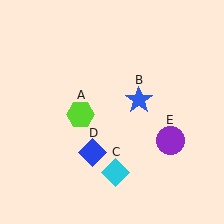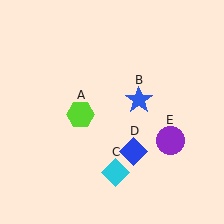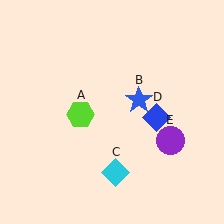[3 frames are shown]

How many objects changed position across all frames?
1 object changed position: blue diamond (object D).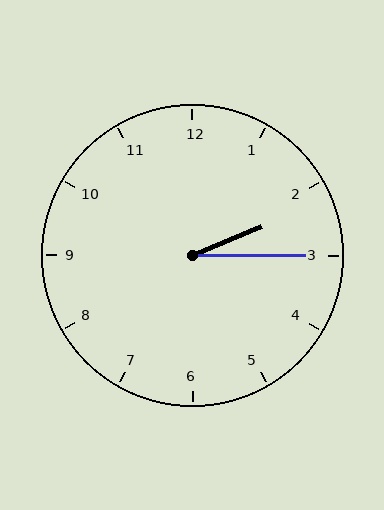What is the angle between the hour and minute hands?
Approximately 22 degrees.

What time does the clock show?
2:15.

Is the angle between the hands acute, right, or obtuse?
It is acute.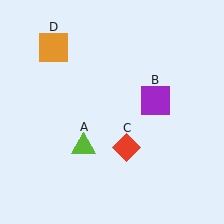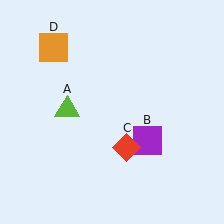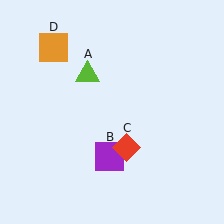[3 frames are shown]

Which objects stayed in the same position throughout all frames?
Red diamond (object C) and orange square (object D) remained stationary.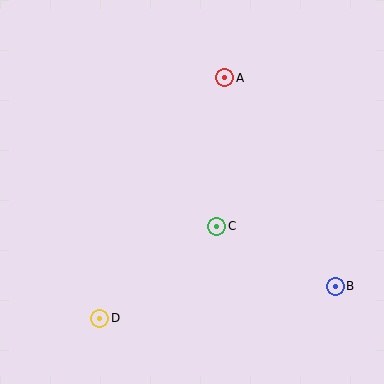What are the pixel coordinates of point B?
Point B is at (335, 286).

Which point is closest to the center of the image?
Point C at (217, 226) is closest to the center.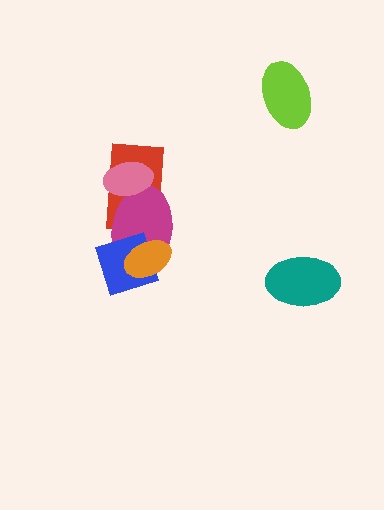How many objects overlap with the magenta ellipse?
4 objects overlap with the magenta ellipse.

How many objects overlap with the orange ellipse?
2 objects overlap with the orange ellipse.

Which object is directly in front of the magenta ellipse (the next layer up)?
The pink ellipse is directly in front of the magenta ellipse.